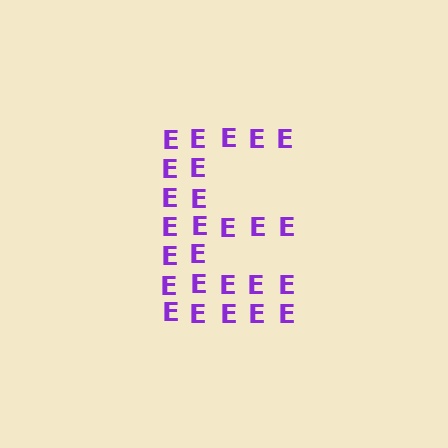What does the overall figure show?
The overall figure shows the letter E.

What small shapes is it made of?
It is made of small letter E's.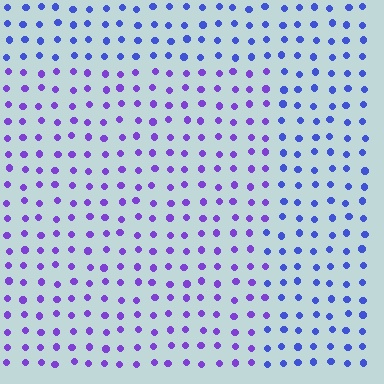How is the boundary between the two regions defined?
The boundary is defined purely by a slight shift in hue (about 33 degrees). Spacing, size, and orientation are identical on both sides.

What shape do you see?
I see a rectangle.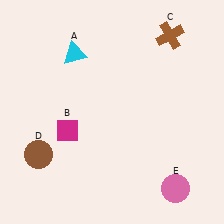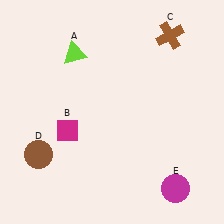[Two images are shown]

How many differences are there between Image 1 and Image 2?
There are 2 differences between the two images.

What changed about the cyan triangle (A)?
In Image 1, A is cyan. In Image 2, it changed to lime.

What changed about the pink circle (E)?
In Image 1, E is pink. In Image 2, it changed to magenta.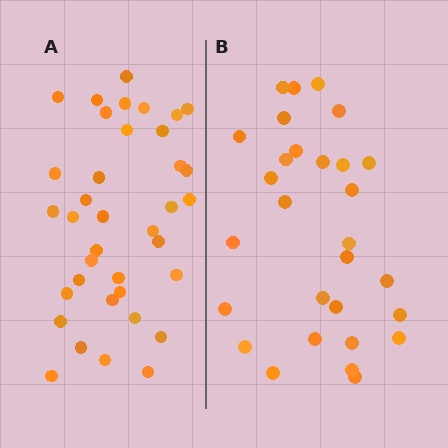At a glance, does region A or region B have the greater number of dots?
Region A (the left region) has more dots.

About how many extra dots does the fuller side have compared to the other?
Region A has roughly 8 or so more dots than region B.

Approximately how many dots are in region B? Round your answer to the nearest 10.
About 30 dots. (The exact count is 29, which rounds to 30.)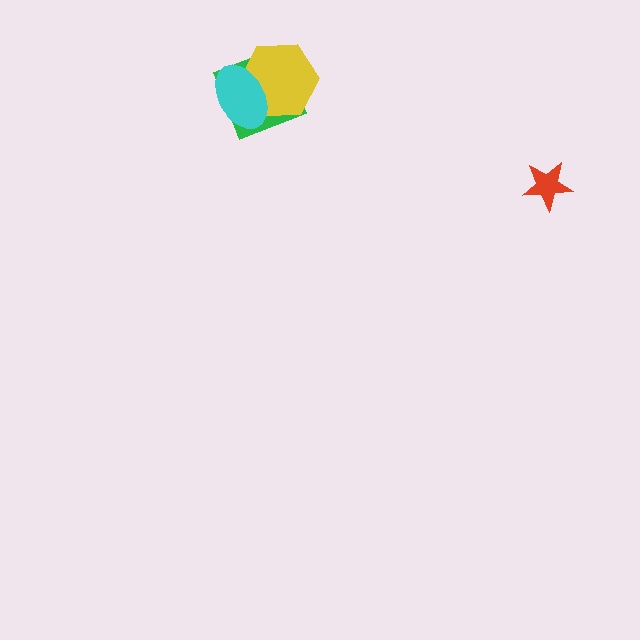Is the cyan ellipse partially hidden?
No, no other shape covers it.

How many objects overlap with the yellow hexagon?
2 objects overlap with the yellow hexagon.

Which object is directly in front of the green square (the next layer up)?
The yellow hexagon is directly in front of the green square.